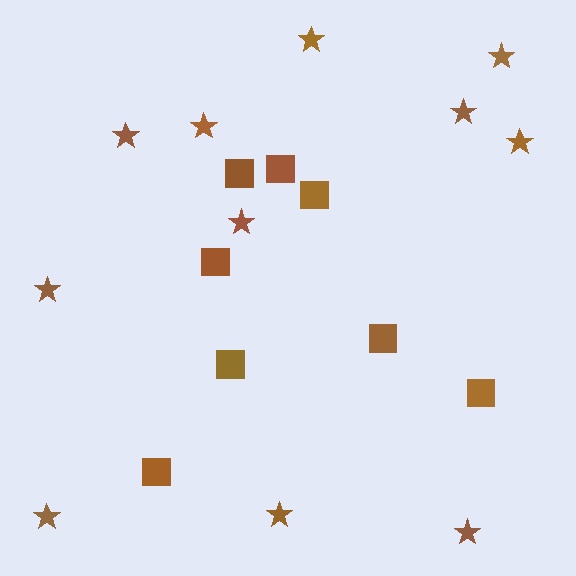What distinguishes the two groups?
There are 2 groups: one group of stars (11) and one group of squares (8).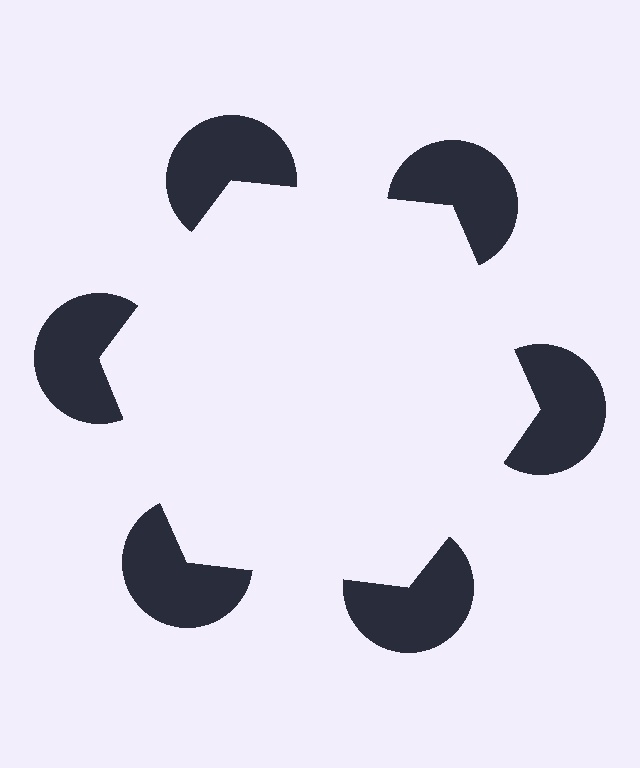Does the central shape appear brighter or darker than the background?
It typically appears slightly brighter than the background, even though no actual brightness change is drawn.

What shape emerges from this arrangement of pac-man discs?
An illusory hexagon — its edges are inferred from the aligned wedge cuts in the pac-man discs, not physically drawn.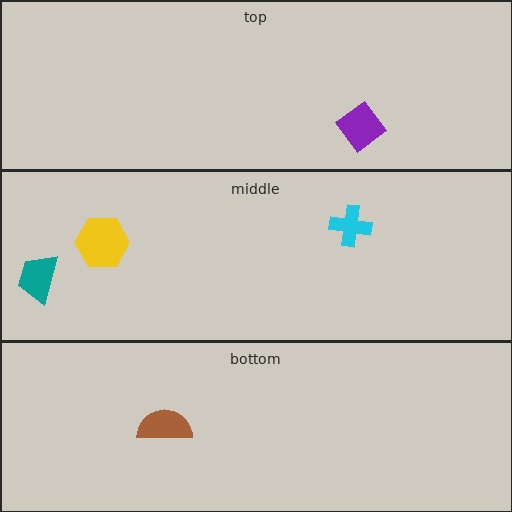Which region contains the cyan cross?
The middle region.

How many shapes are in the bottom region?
1.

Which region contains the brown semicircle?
The bottom region.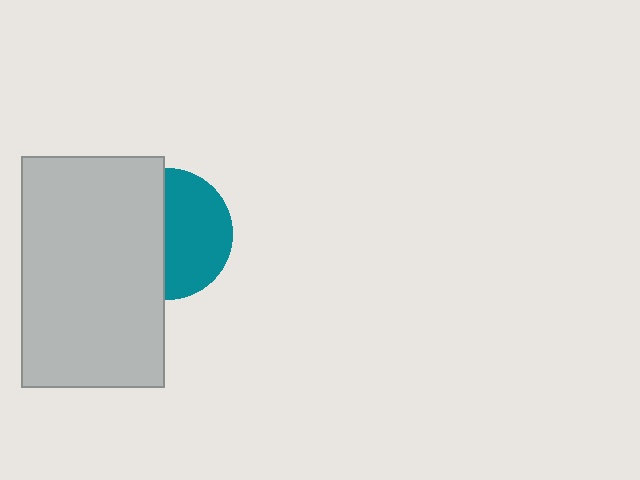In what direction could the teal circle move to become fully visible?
The teal circle could move right. That would shift it out from behind the light gray rectangle entirely.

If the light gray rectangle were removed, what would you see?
You would see the complete teal circle.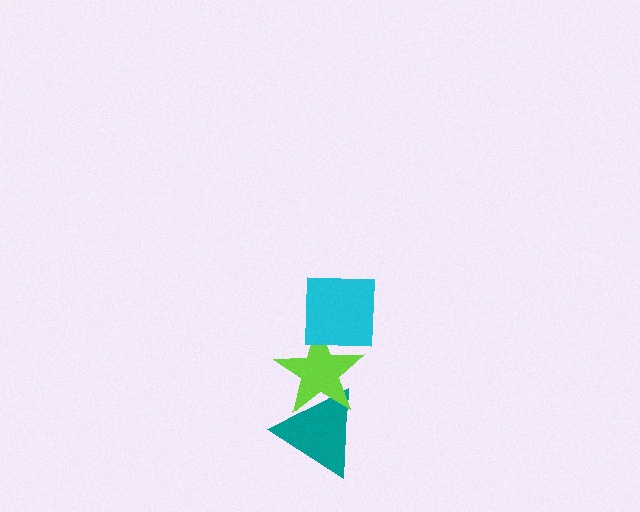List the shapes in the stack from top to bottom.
From top to bottom: the cyan square, the lime star, the teal triangle.